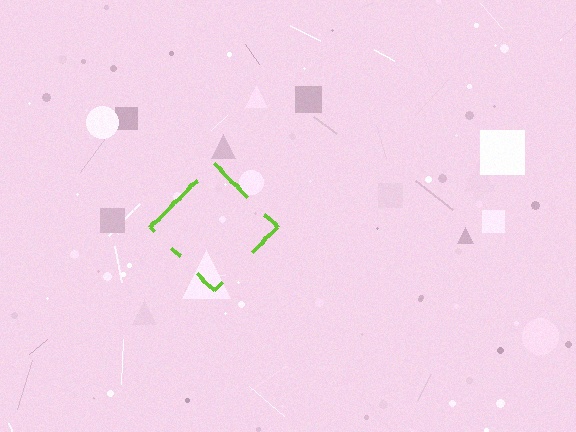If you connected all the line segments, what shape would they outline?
They would outline a diamond.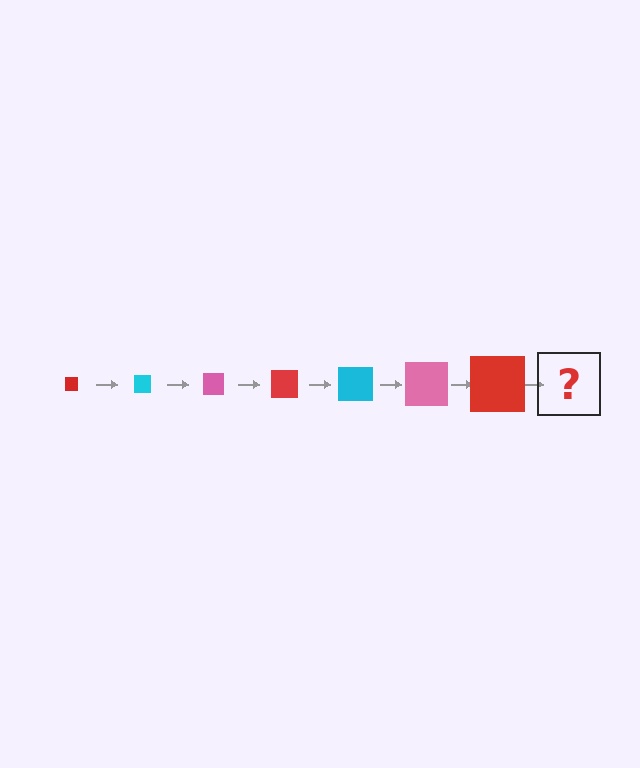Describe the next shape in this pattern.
It should be a cyan square, larger than the previous one.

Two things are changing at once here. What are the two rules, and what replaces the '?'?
The two rules are that the square grows larger each step and the color cycles through red, cyan, and pink. The '?' should be a cyan square, larger than the previous one.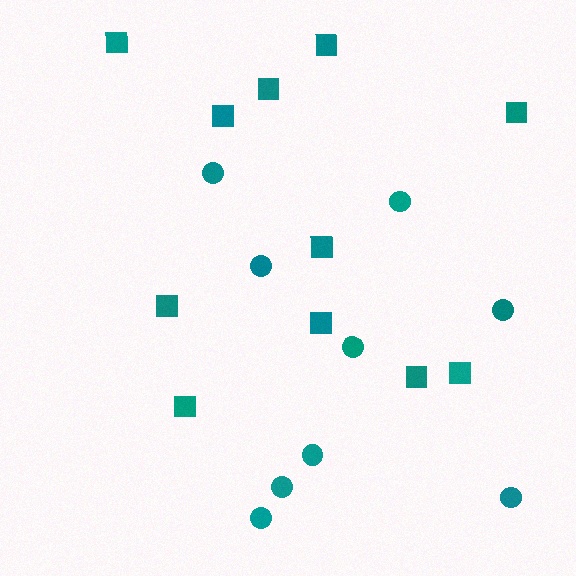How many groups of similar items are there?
There are 2 groups: one group of squares (11) and one group of circles (9).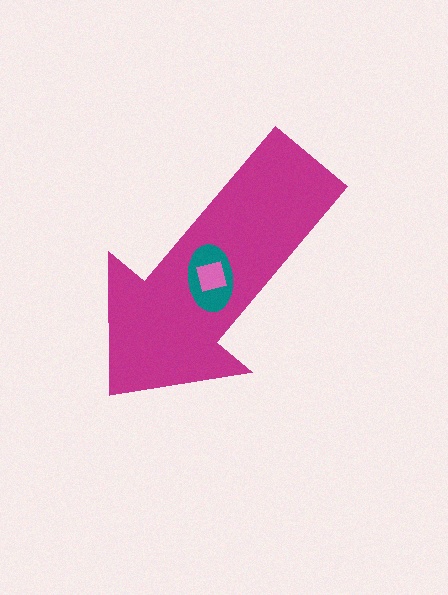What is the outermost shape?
The magenta arrow.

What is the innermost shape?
The pink square.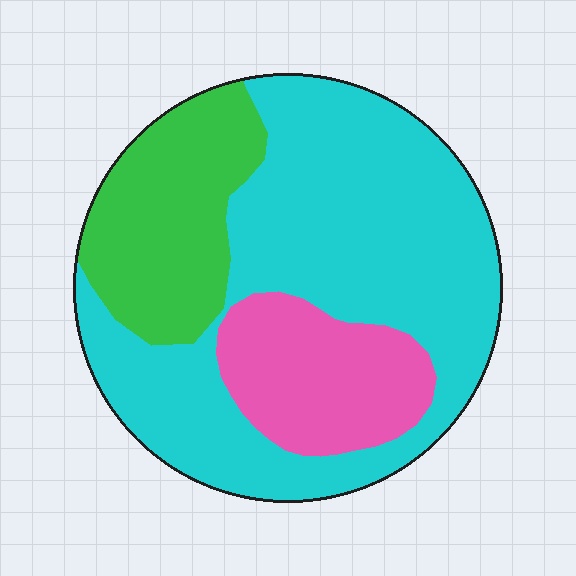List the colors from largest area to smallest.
From largest to smallest: cyan, green, pink.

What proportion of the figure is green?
Green covers 22% of the figure.